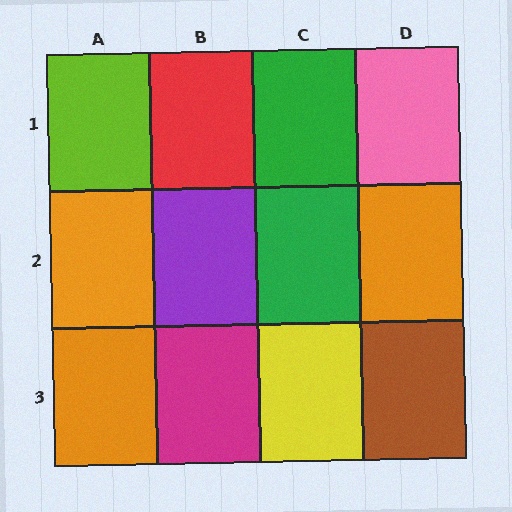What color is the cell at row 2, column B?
Purple.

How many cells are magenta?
1 cell is magenta.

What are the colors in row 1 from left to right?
Lime, red, green, pink.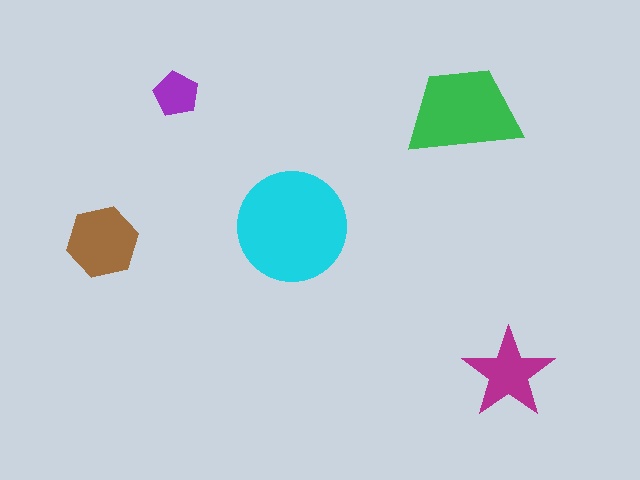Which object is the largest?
The cyan circle.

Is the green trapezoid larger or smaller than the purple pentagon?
Larger.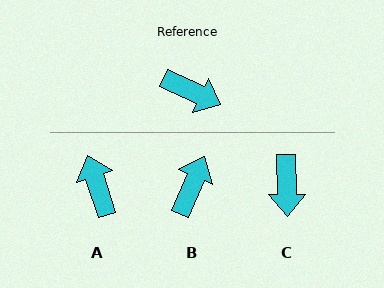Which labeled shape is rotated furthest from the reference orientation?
A, about 134 degrees away.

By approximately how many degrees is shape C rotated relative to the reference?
Approximately 64 degrees clockwise.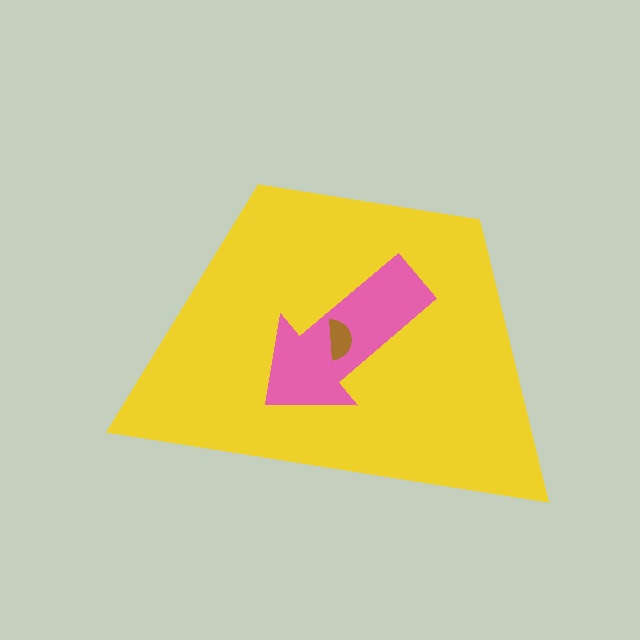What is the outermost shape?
The yellow trapezoid.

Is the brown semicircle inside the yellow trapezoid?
Yes.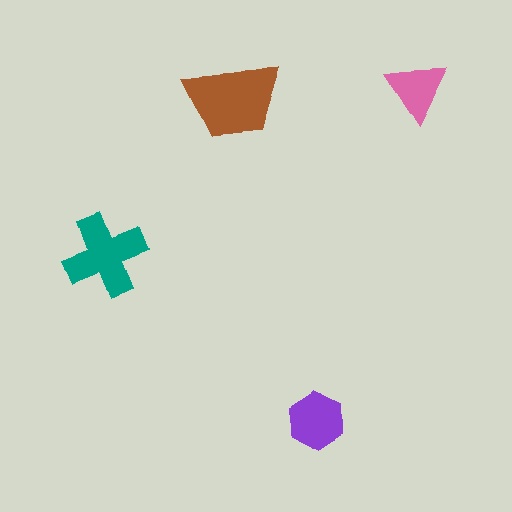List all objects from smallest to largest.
The pink triangle, the purple hexagon, the teal cross, the brown trapezoid.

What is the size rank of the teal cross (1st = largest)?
2nd.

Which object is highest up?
The pink triangle is topmost.